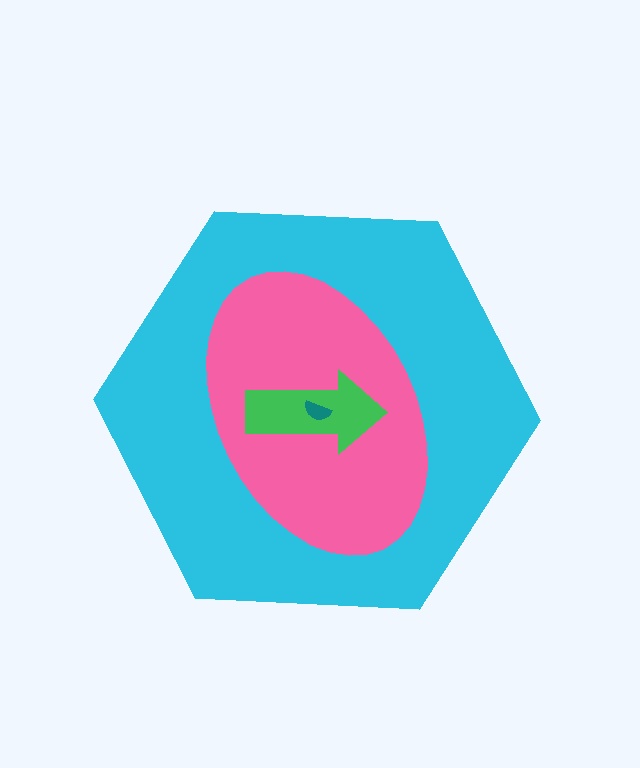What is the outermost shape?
The cyan hexagon.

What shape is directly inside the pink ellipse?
The green arrow.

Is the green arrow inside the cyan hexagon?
Yes.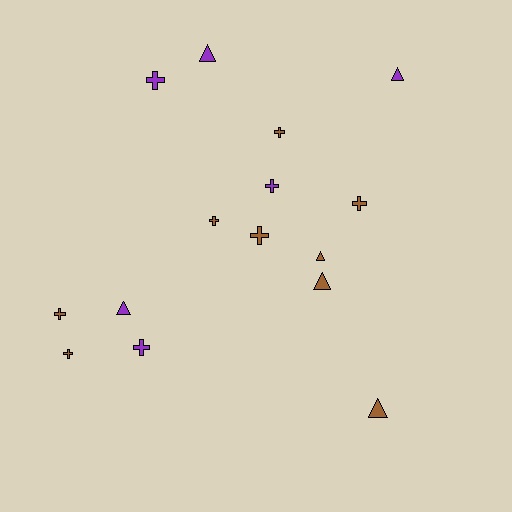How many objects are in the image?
There are 15 objects.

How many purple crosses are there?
There are 3 purple crosses.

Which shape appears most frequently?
Cross, with 9 objects.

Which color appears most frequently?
Brown, with 9 objects.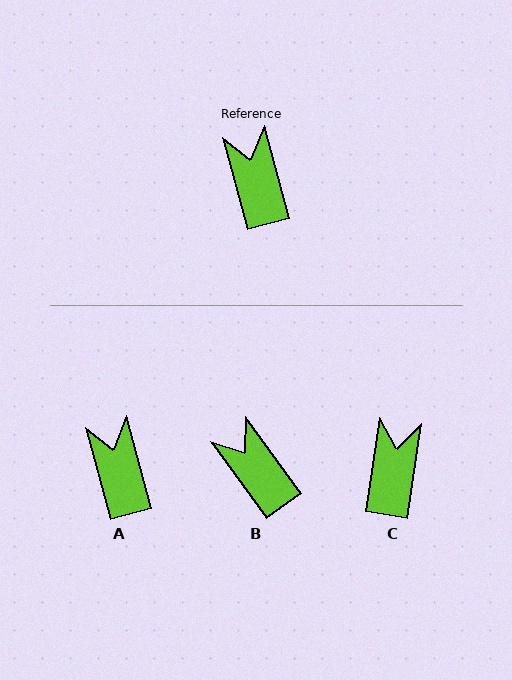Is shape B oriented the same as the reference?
No, it is off by about 21 degrees.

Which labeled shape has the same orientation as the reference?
A.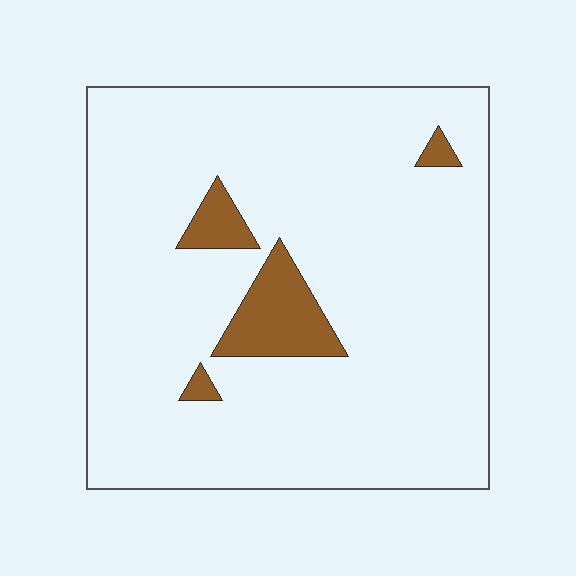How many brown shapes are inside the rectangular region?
4.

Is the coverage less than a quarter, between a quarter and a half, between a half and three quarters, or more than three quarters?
Less than a quarter.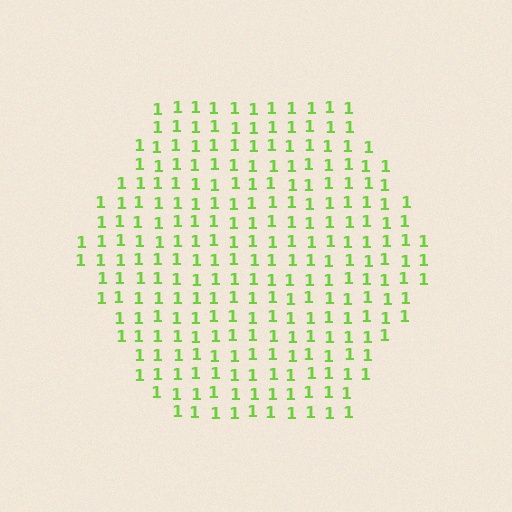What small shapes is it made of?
It is made of small digit 1's.